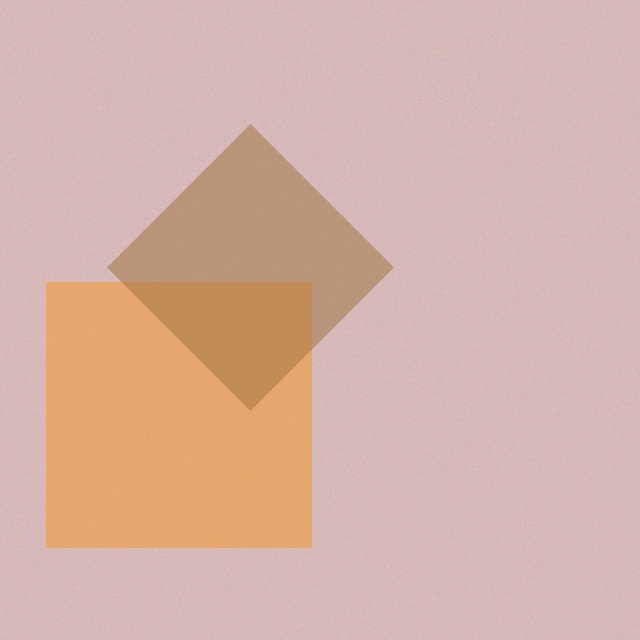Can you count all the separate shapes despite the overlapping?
Yes, there are 2 separate shapes.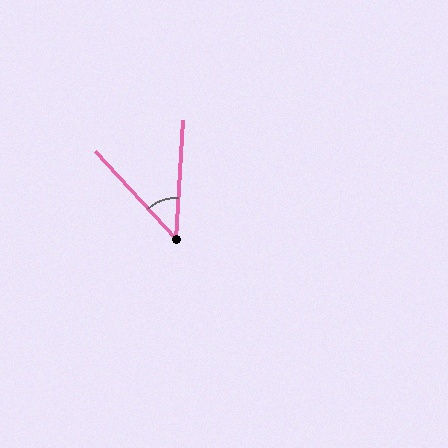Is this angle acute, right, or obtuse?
It is acute.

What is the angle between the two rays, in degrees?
Approximately 46 degrees.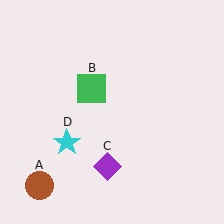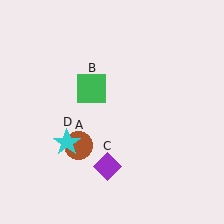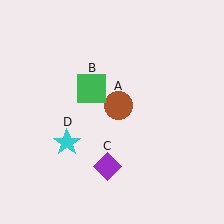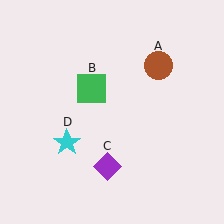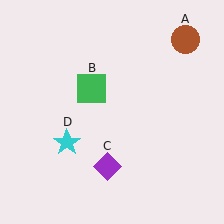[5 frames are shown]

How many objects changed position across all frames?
1 object changed position: brown circle (object A).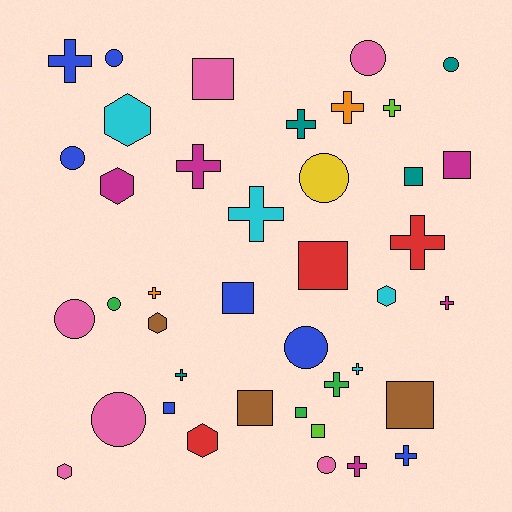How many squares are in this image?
There are 10 squares.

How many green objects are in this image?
There are 3 green objects.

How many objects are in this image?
There are 40 objects.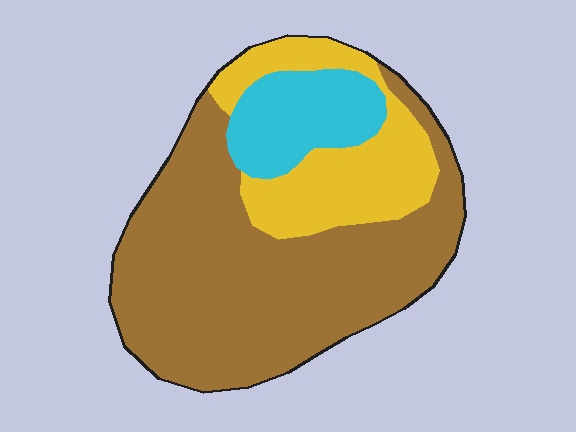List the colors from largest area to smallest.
From largest to smallest: brown, yellow, cyan.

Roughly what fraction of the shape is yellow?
Yellow covers around 25% of the shape.